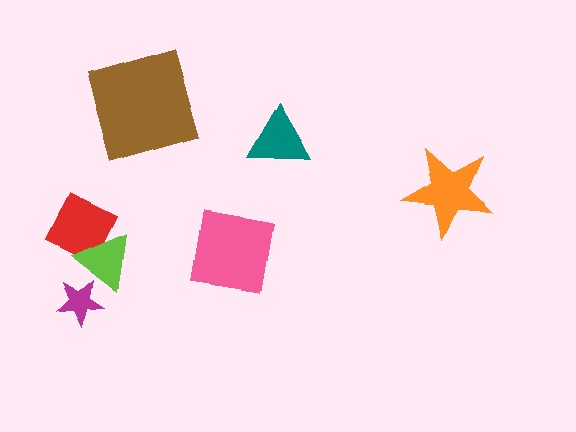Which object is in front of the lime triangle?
The magenta star is in front of the lime triangle.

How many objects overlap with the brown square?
0 objects overlap with the brown square.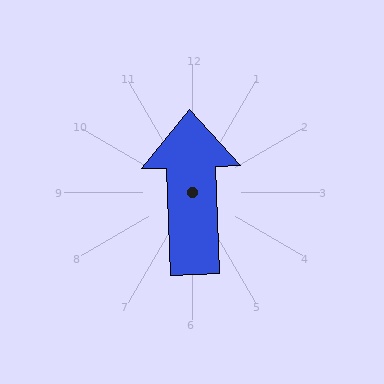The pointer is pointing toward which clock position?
Roughly 12 o'clock.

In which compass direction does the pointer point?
North.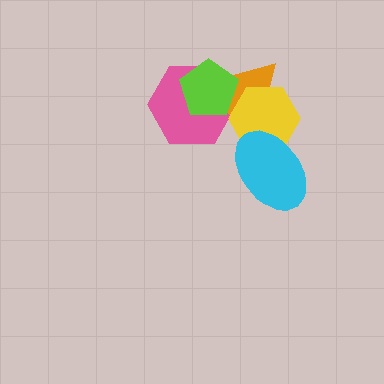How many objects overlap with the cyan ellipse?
2 objects overlap with the cyan ellipse.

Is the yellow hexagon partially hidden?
Yes, it is partially covered by another shape.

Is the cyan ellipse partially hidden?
No, no other shape covers it.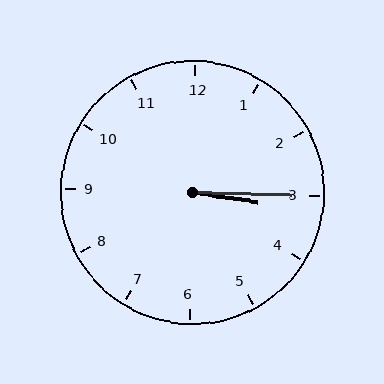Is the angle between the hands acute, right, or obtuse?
It is acute.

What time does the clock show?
3:15.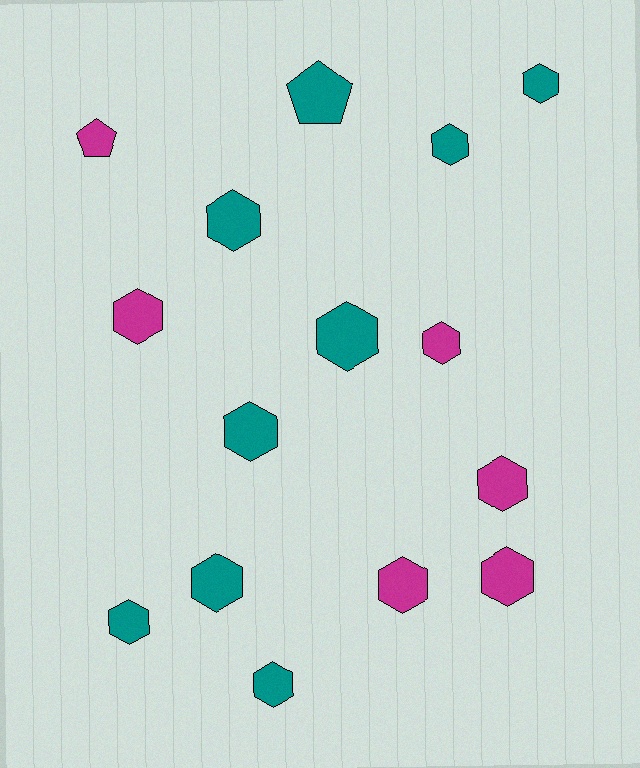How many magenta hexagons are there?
There are 5 magenta hexagons.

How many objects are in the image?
There are 15 objects.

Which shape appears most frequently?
Hexagon, with 13 objects.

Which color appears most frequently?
Teal, with 9 objects.